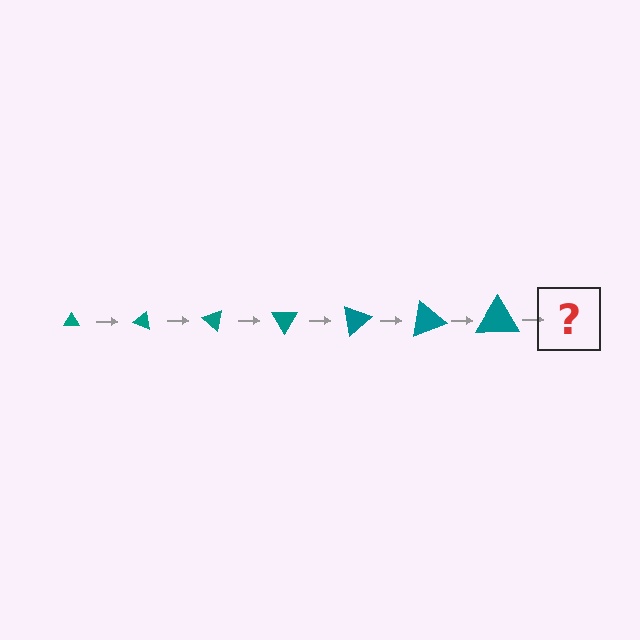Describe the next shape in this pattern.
It should be a triangle, larger than the previous one and rotated 140 degrees from the start.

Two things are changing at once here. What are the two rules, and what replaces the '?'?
The two rules are that the triangle grows larger each step and it rotates 20 degrees each step. The '?' should be a triangle, larger than the previous one and rotated 140 degrees from the start.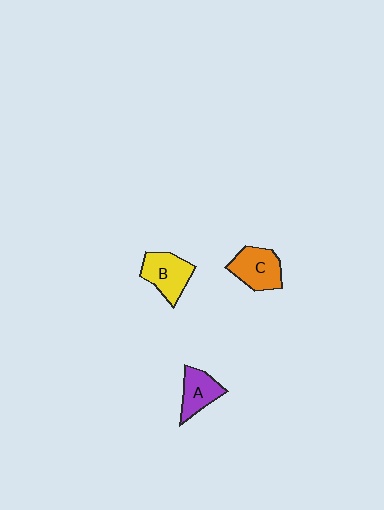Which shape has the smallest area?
Shape A (purple).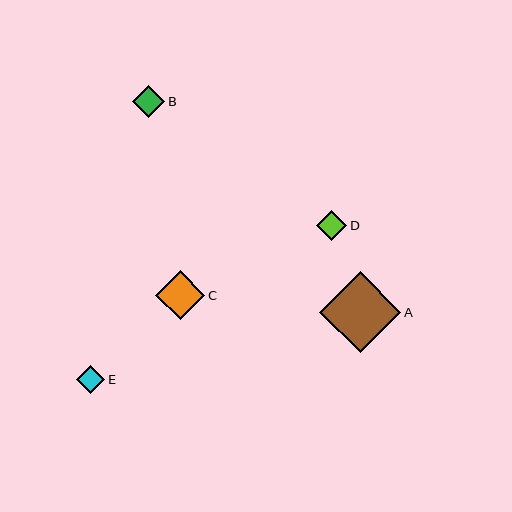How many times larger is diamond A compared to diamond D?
Diamond A is approximately 2.7 times the size of diamond D.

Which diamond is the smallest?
Diamond E is the smallest with a size of approximately 28 pixels.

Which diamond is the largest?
Diamond A is the largest with a size of approximately 81 pixels.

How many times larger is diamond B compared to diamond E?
Diamond B is approximately 1.1 times the size of diamond E.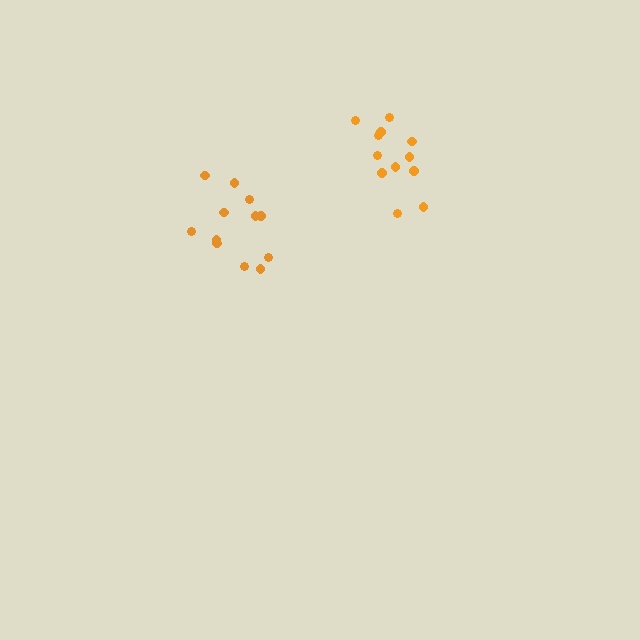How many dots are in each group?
Group 1: 12 dots, Group 2: 12 dots (24 total).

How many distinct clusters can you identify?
There are 2 distinct clusters.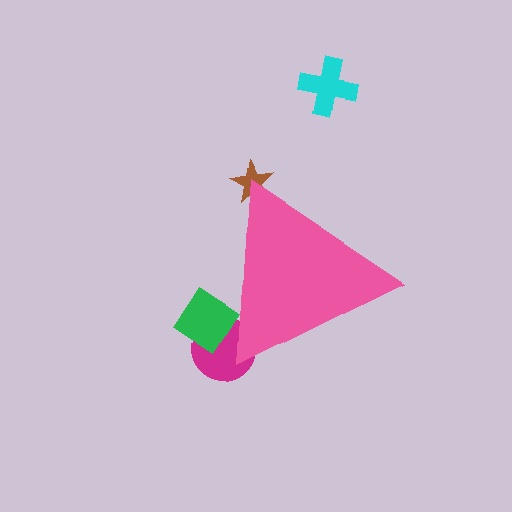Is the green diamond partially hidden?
Yes, the green diamond is partially hidden behind the pink triangle.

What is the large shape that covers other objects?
A pink triangle.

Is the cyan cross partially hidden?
No, the cyan cross is fully visible.